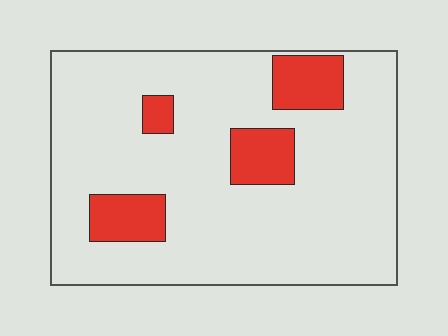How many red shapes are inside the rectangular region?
4.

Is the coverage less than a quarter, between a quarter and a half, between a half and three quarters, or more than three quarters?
Less than a quarter.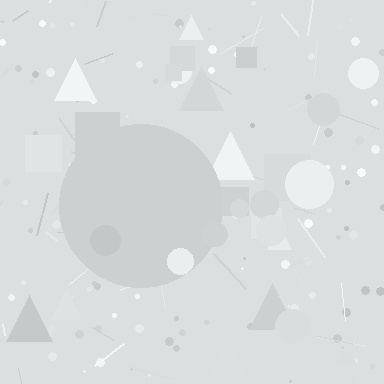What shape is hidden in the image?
A circle is hidden in the image.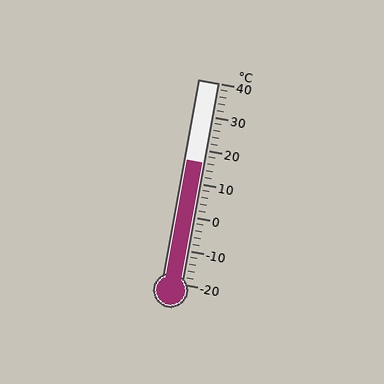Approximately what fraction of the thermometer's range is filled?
The thermometer is filled to approximately 60% of its range.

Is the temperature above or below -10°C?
The temperature is above -10°C.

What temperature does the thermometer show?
The thermometer shows approximately 16°C.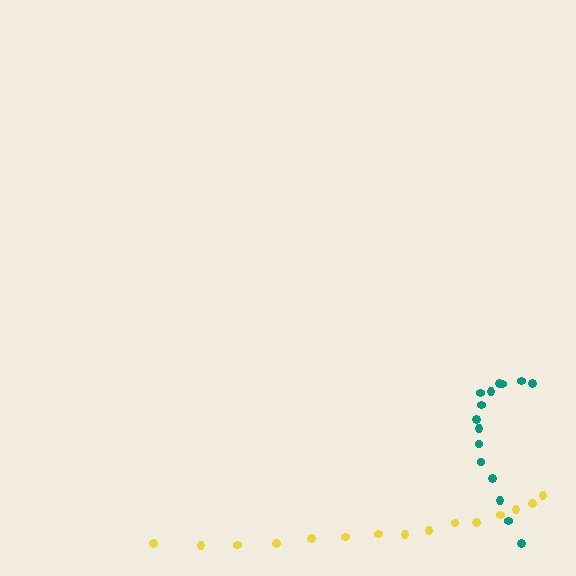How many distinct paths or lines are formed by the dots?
There are 2 distinct paths.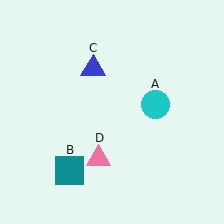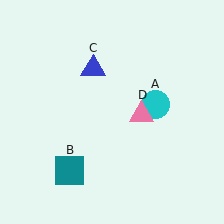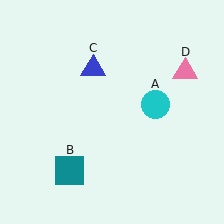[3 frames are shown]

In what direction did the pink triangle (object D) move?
The pink triangle (object D) moved up and to the right.